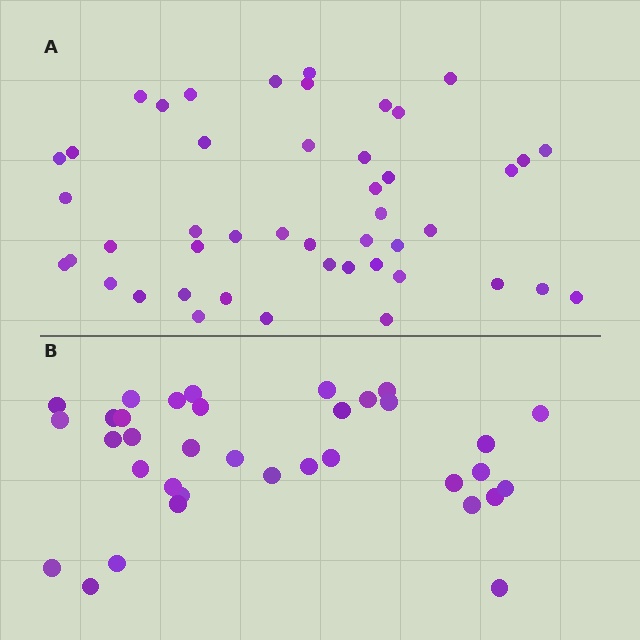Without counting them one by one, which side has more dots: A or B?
Region A (the top region) has more dots.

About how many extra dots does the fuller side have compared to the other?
Region A has roughly 12 or so more dots than region B.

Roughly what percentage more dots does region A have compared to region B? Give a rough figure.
About 30% more.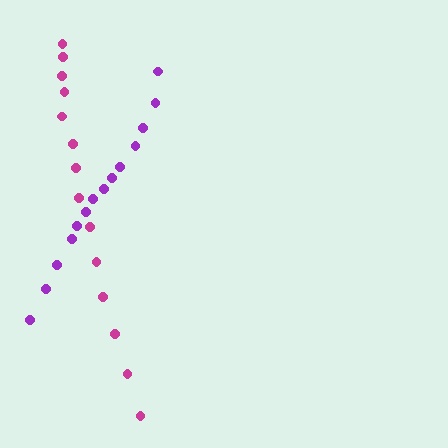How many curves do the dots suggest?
There are 2 distinct paths.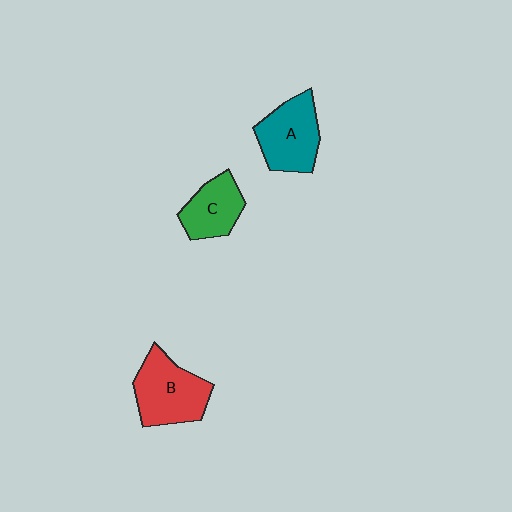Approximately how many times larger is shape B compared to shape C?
Approximately 1.4 times.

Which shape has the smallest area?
Shape C (green).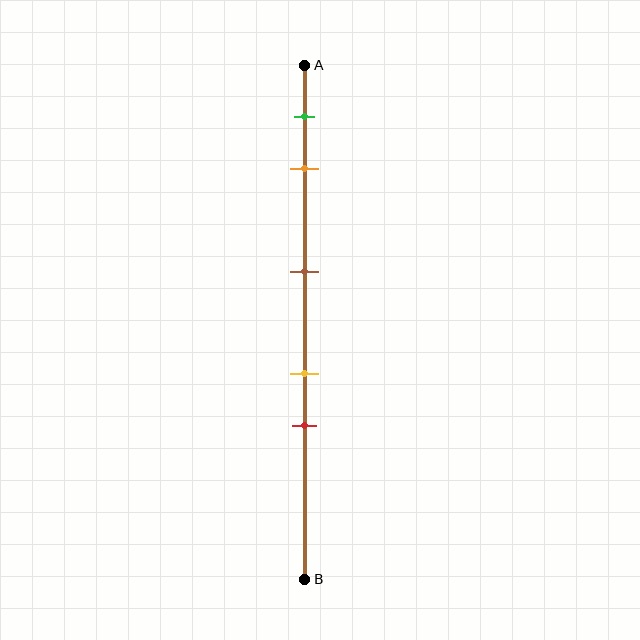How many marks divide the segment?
There are 5 marks dividing the segment.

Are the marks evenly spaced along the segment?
No, the marks are not evenly spaced.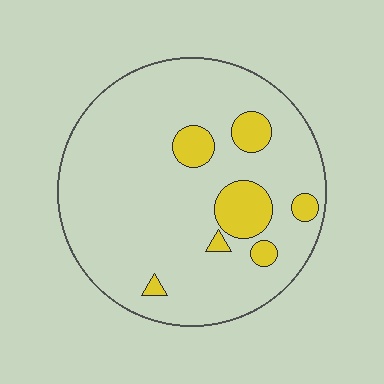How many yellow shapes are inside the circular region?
7.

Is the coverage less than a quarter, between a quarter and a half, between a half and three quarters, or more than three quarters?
Less than a quarter.